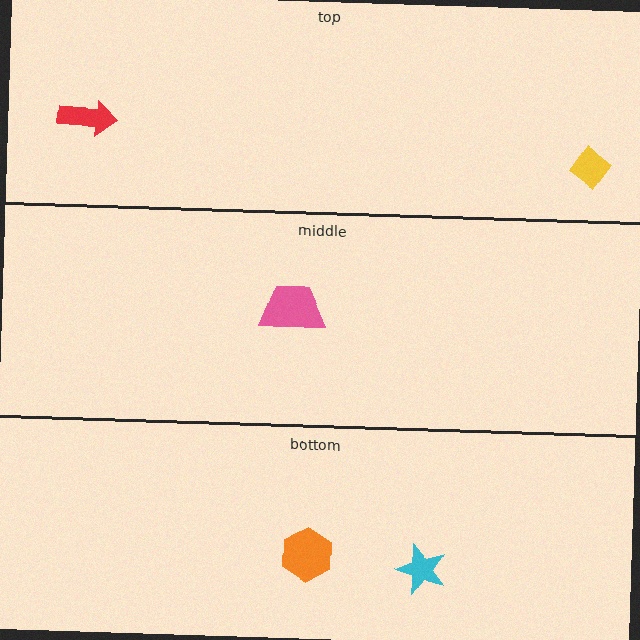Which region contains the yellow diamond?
The top region.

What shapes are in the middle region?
The pink trapezoid.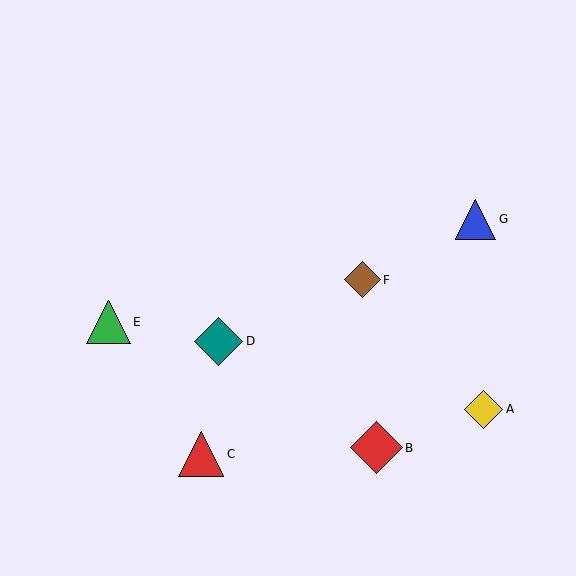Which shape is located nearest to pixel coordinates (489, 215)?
The blue triangle (labeled G) at (475, 219) is nearest to that location.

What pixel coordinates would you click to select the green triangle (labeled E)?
Click at (108, 322) to select the green triangle E.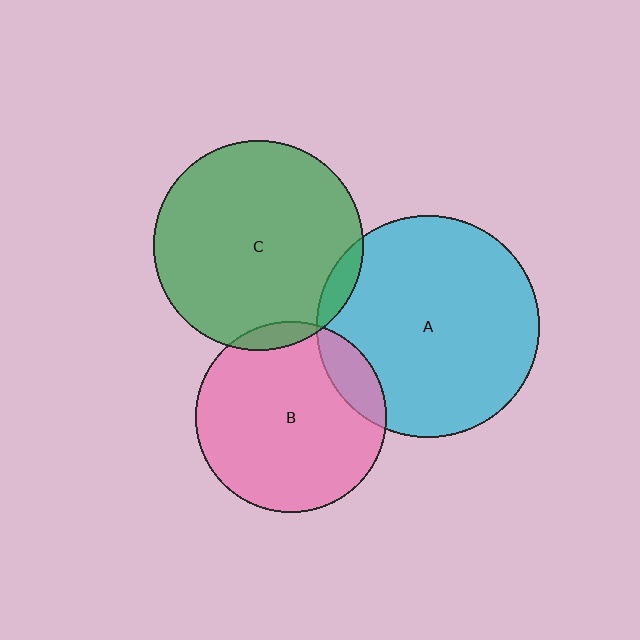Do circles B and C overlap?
Yes.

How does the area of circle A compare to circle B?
Approximately 1.4 times.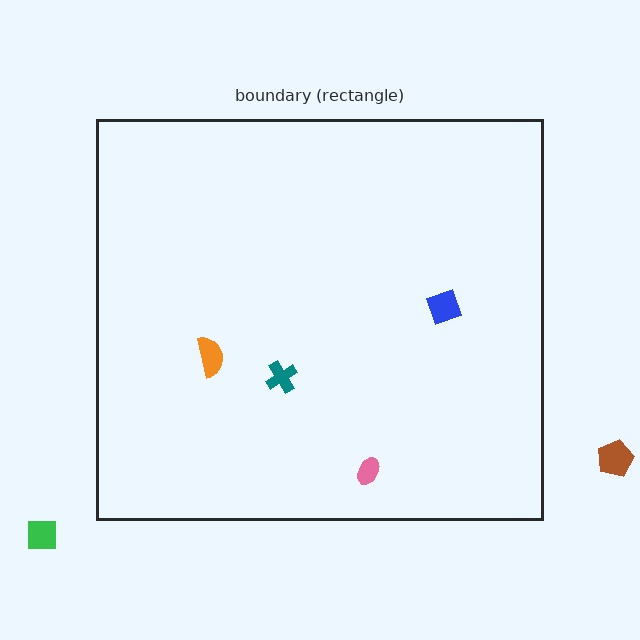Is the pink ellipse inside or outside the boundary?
Inside.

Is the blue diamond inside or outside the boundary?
Inside.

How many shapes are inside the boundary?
4 inside, 2 outside.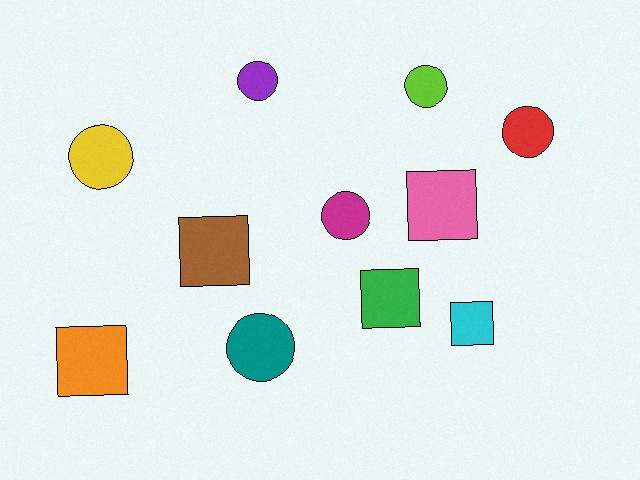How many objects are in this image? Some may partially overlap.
There are 11 objects.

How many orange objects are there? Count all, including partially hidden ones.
There is 1 orange object.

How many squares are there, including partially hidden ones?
There are 5 squares.